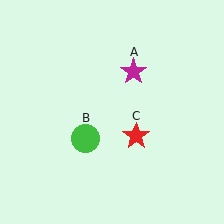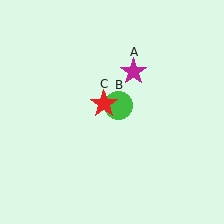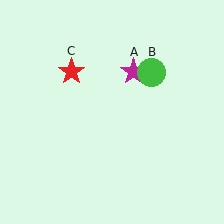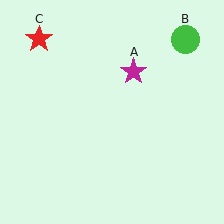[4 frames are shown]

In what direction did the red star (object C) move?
The red star (object C) moved up and to the left.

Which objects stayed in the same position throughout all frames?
Magenta star (object A) remained stationary.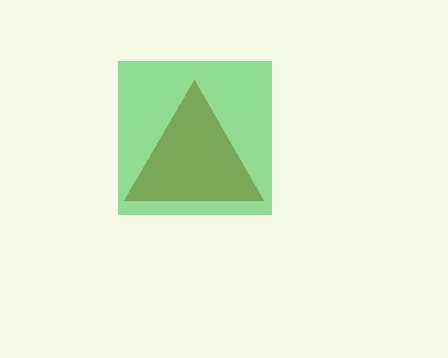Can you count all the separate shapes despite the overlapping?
Yes, there are 2 separate shapes.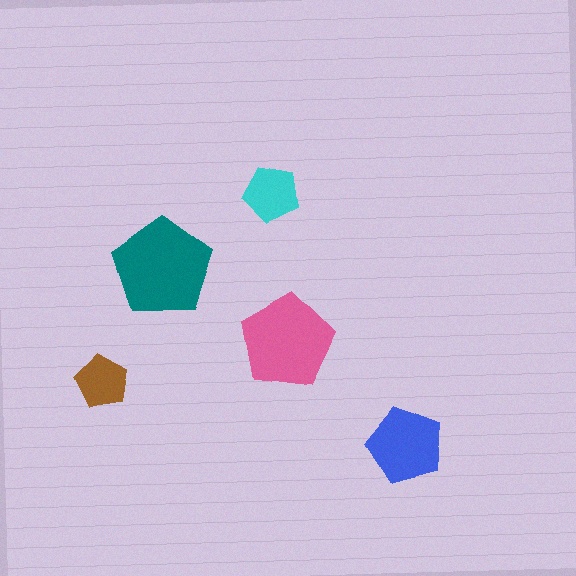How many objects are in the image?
There are 5 objects in the image.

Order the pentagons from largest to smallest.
the teal one, the pink one, the blue one, the cyan one, the brown one.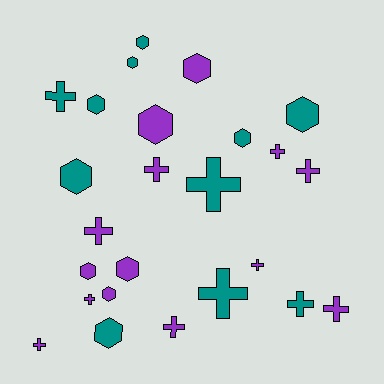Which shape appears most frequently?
Cross, with 13 objects.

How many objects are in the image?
There are 25 objects.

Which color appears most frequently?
Purple, with 14 objects.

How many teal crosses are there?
There are 4 teal crosses.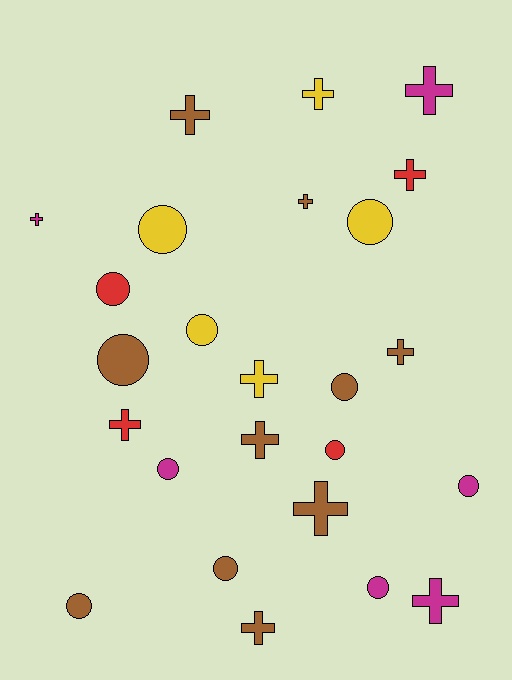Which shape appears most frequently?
Cross, with 13 objects.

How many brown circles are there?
There are 4 brown circles.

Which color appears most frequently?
Brown, with 10 objects.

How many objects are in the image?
There are 25 objects.